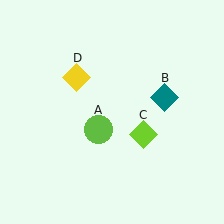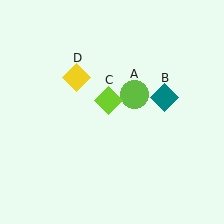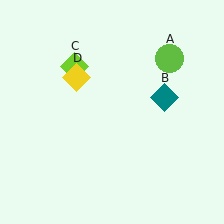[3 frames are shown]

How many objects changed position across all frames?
2 objects changed position: lime circle (object A), lime diamond (object C).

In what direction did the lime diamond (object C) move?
The lime diamond (object C) moved up and to the left.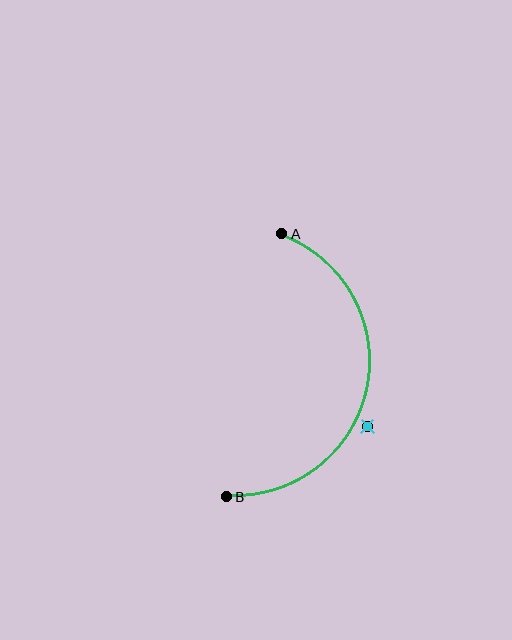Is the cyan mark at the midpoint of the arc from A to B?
No — the cyan mark does not lie on the arc at all. It sits slightly outside the curve.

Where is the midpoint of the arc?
The arc midpoint is the point on the curve farthest from the straight line joining A and B. It sits to the right of that line.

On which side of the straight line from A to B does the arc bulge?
The arc bulges to the right of the straight line connecting A and B.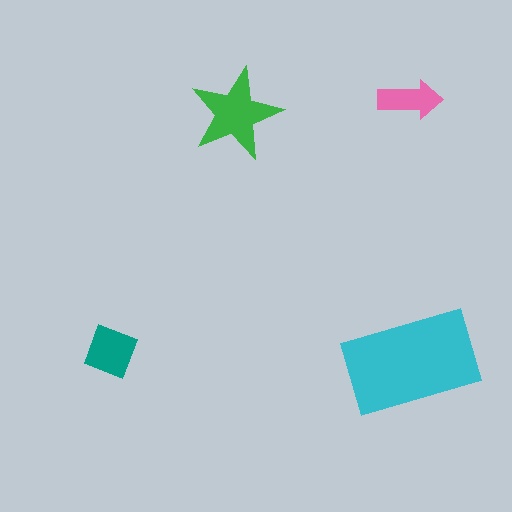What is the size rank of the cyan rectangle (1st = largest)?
1st.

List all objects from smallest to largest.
The pink arrow, the teal diamond, the green star, the cyan rectangle.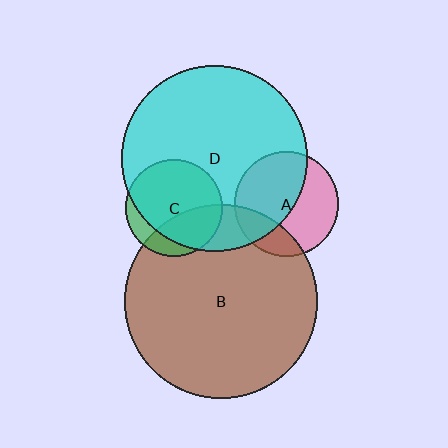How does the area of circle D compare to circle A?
Approximately 3.1 times.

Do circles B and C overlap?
Yes.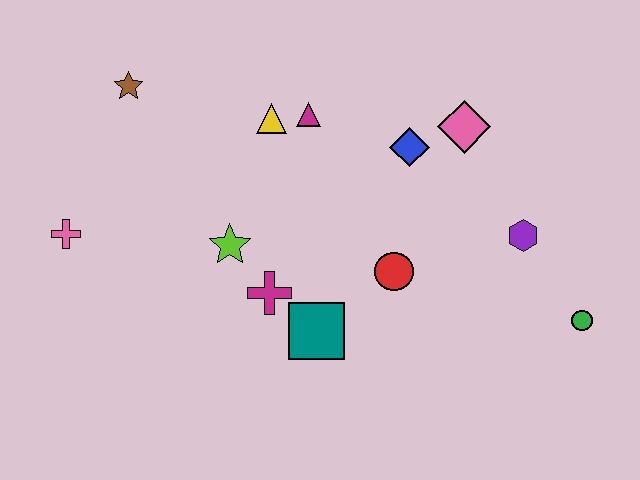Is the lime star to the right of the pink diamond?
No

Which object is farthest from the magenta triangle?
The green circle is farthest from the magenta triangle.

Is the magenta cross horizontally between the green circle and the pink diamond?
No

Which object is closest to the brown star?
The yellow triangle is closest to the brown star.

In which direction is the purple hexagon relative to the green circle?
The purple hexagon is above the green circle.